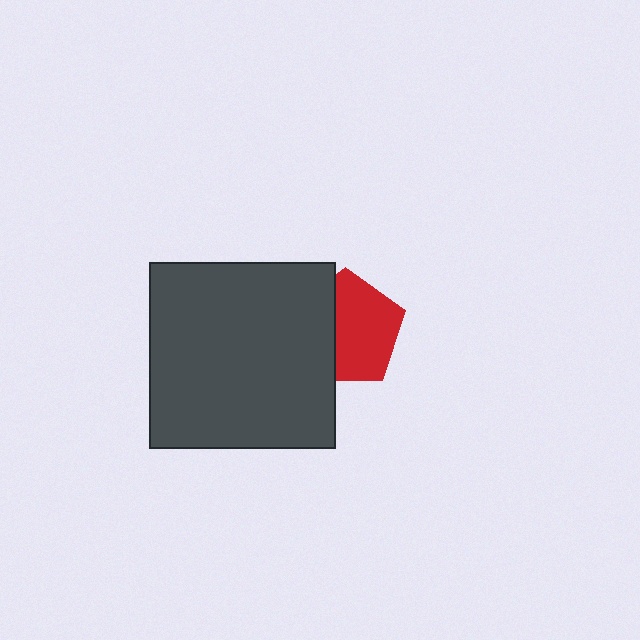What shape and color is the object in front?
The object in front is a dark gray square.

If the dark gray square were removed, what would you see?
You would see the complete red pentagon.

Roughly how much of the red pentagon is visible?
About half of it is visible (roughly 62%).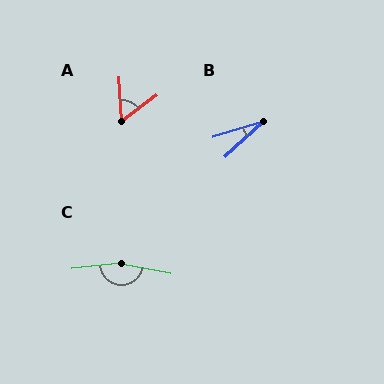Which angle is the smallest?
B, at approximately 25 degrees.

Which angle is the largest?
C, at approximately 163 degrees.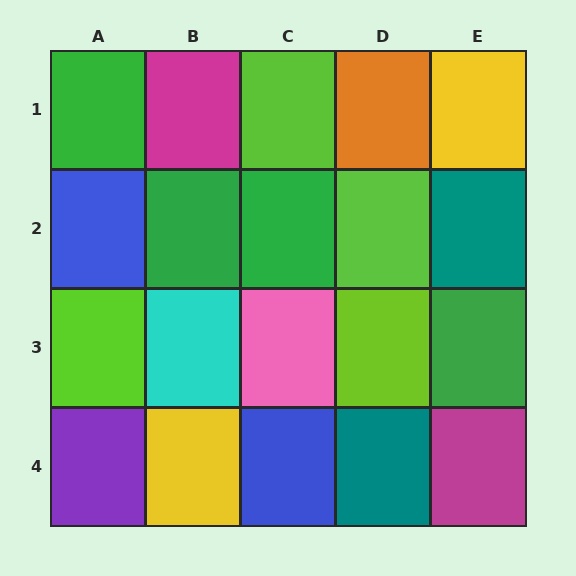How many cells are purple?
1 cell is purple.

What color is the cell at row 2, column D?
Lime.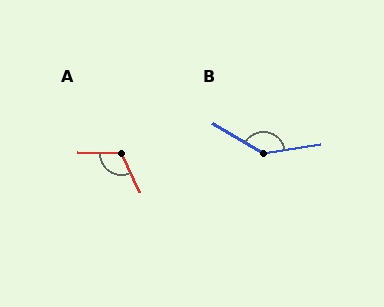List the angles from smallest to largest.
A (116°), B (141°).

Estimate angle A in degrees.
Approximately 116 degrees.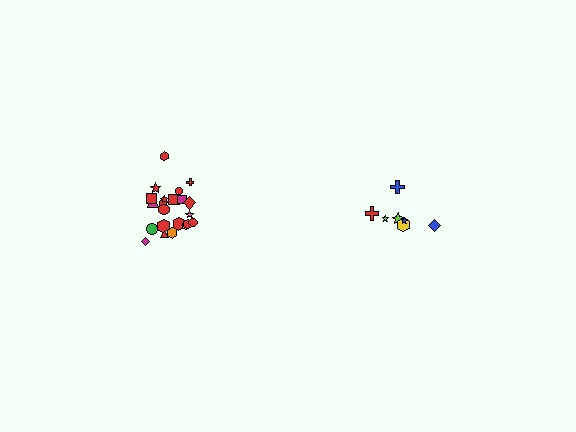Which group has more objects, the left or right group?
The left group.